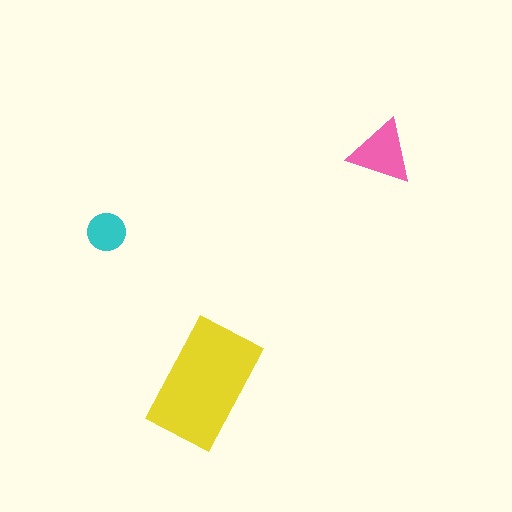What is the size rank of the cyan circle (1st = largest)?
3rd.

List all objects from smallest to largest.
The cyan circle, the pink triangle, the yellow rectangle.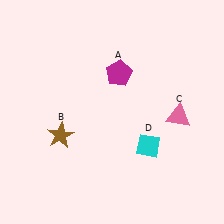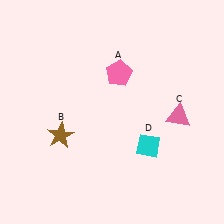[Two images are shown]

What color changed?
The pentagon (A) changed from magenta in Image 1 to pink in Image 2.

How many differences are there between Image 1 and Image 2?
There is 1 difference between the two images.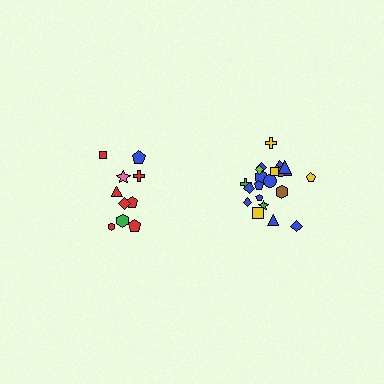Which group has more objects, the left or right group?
The right group.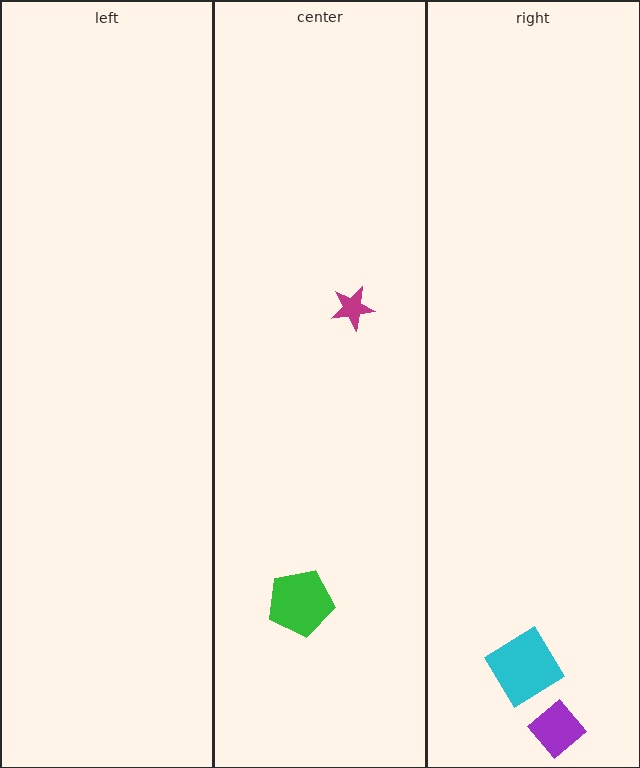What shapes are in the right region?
The purple diamond, the cyan diamond.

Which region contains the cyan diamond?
The right region.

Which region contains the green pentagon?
The center region.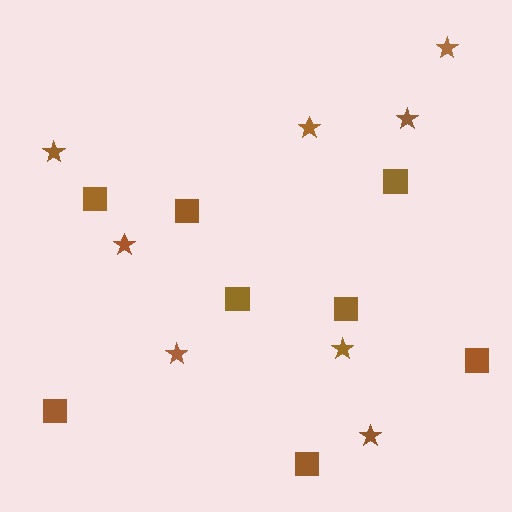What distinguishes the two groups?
There are 2 groups: one group of stars (8) and one group of squares (8).